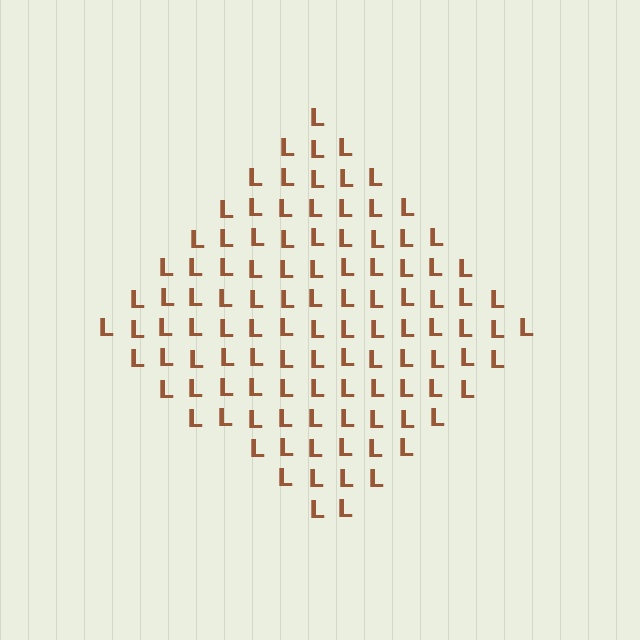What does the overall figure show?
The overall figure shows a diamond.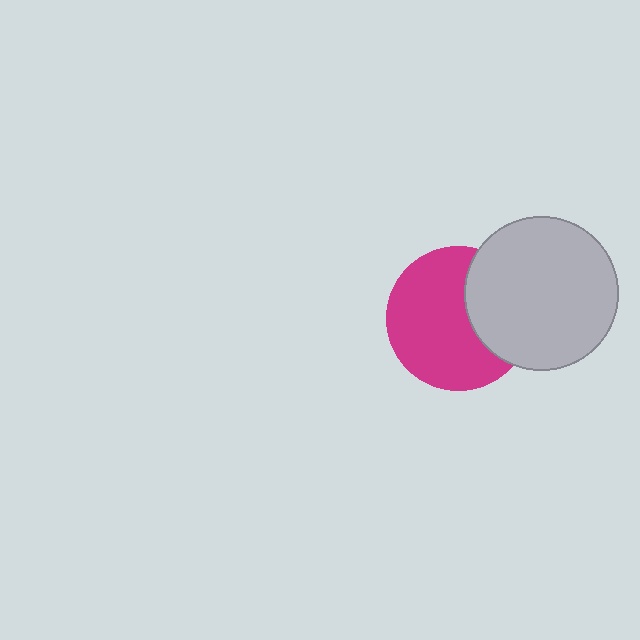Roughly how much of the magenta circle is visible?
Most of it is visible (roughly 67%).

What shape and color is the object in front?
The object in front is a light gray circle.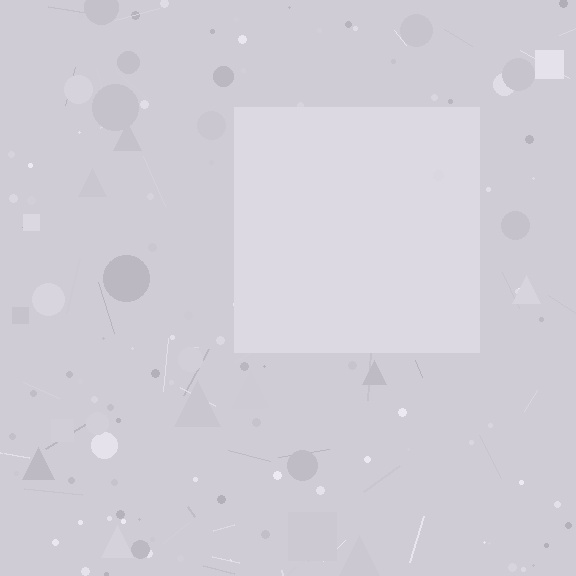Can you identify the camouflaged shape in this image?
The camouflaged shape is a square.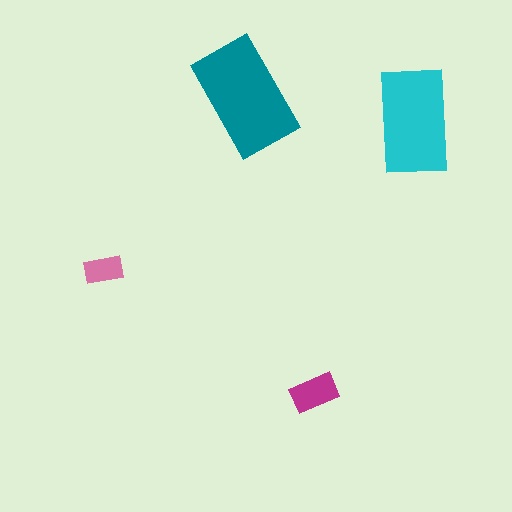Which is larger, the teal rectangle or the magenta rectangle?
The teal one.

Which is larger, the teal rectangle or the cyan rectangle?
The teal one.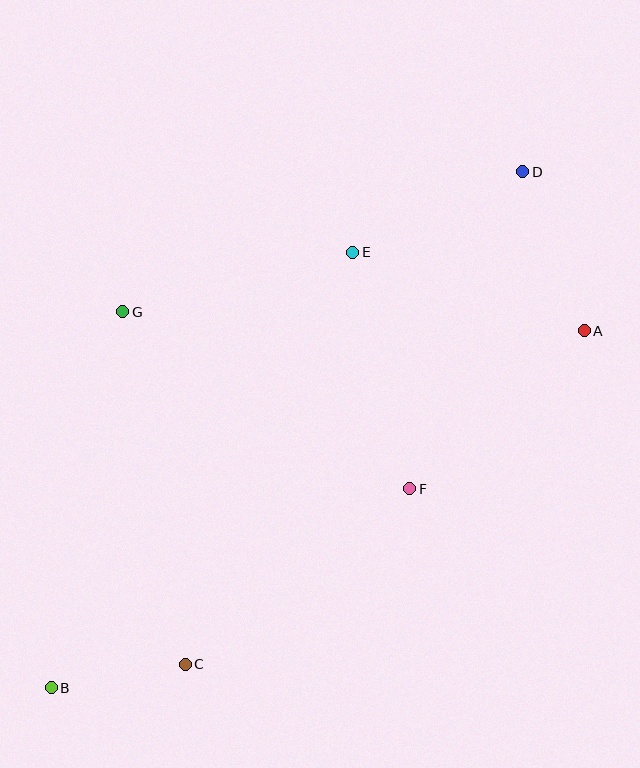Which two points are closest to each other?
Points B and C are closest to each other.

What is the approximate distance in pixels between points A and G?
The distance between A and G is approximately 462 pixels.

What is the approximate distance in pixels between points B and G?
The distance between B and G is approximately 383 pixels.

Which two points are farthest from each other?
Points B and D are farthest from each other.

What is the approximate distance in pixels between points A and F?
The distance between A and F is approximately 235 pixels.